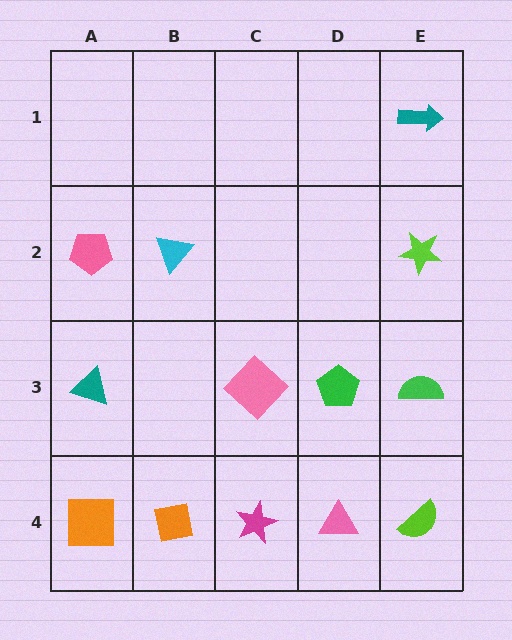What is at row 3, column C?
A pink diamond.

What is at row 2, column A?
A pink pentagon.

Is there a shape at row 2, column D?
No, that cell is empty.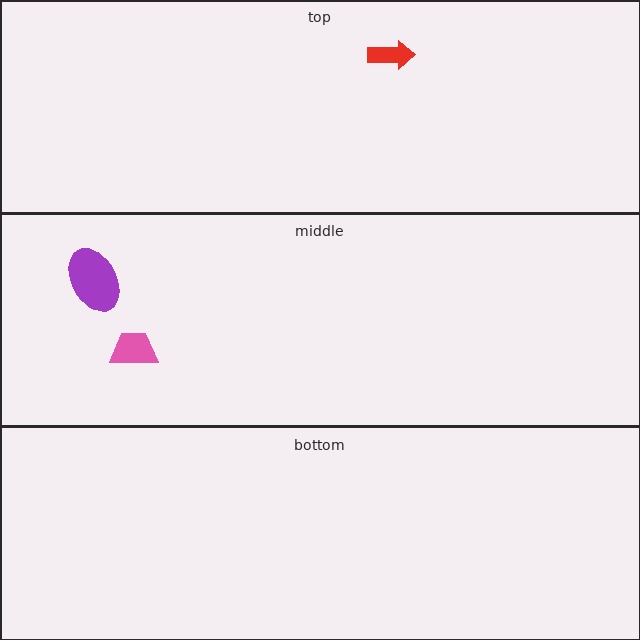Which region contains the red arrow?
The top region.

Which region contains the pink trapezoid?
The middle region.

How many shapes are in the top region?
1.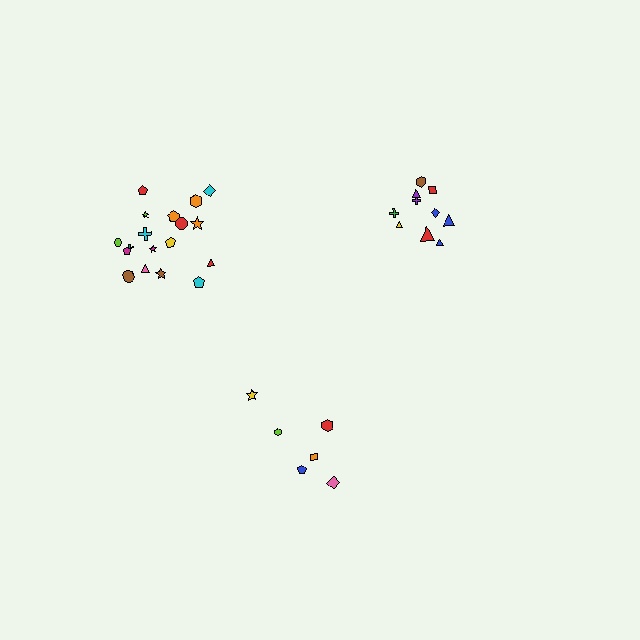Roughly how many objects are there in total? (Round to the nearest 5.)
Roughly 35 objects in total.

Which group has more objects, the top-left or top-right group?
The top-left group.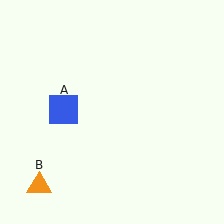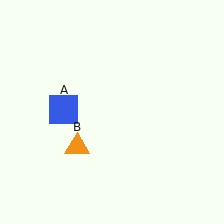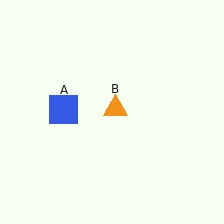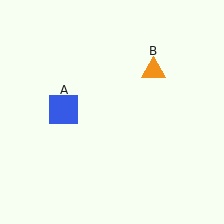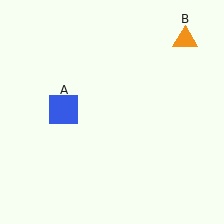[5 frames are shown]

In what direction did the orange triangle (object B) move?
The orange triangle (object B) moved up and to the right.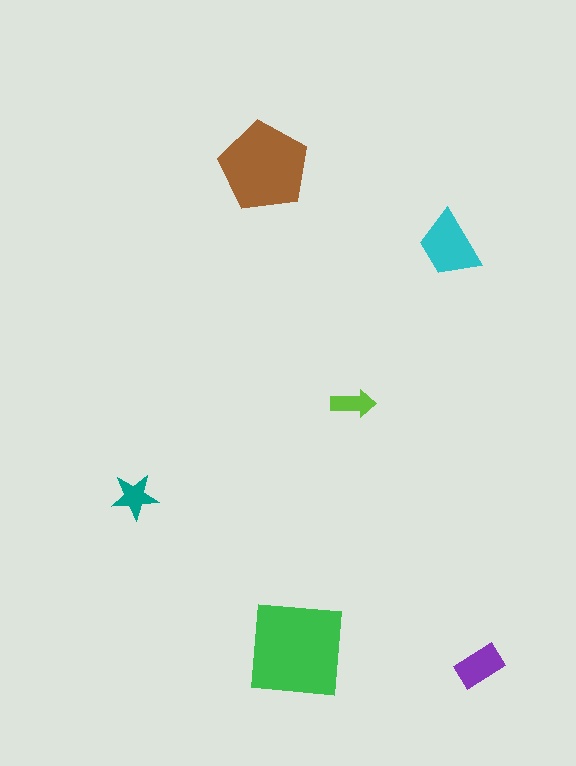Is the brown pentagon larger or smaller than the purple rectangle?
Larger.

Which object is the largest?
The green square.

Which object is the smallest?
The lime arrow.